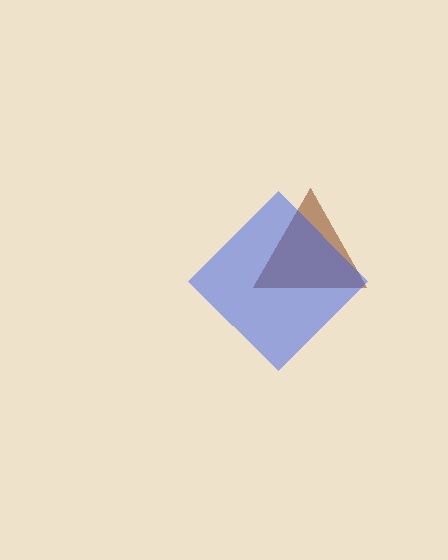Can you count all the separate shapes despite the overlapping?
Yes, there are 2 separate shapes.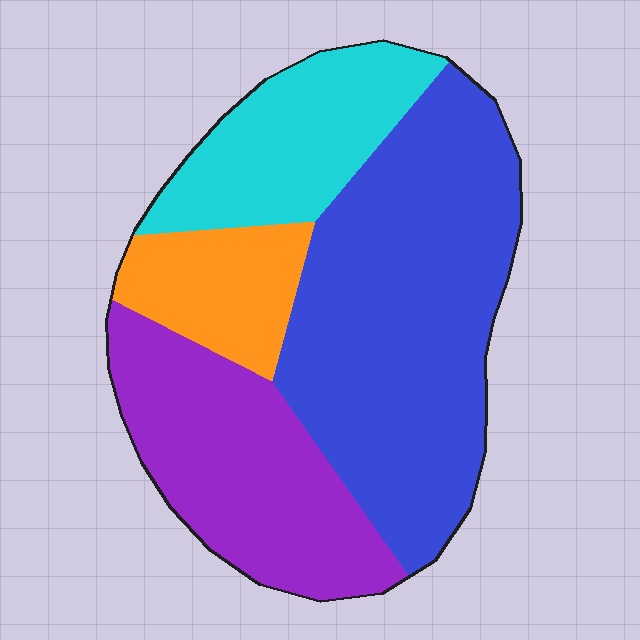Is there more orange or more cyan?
Cyan.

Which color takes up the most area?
Blue, at roughly 45%.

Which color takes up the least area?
Orange, at roughly 10%.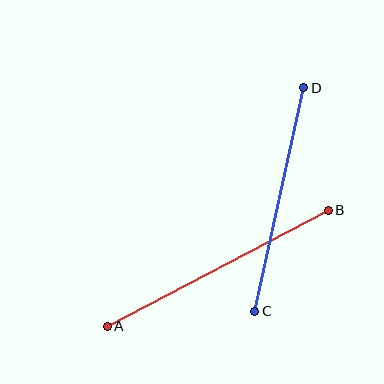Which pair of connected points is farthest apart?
Points A and B are farthest apart.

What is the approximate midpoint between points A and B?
The midpoint is at approximately (218, 268) pixels.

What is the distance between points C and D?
The distance is approximately 228 pixels.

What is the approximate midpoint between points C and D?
The midpoint is at approximately (279, 199) pixels.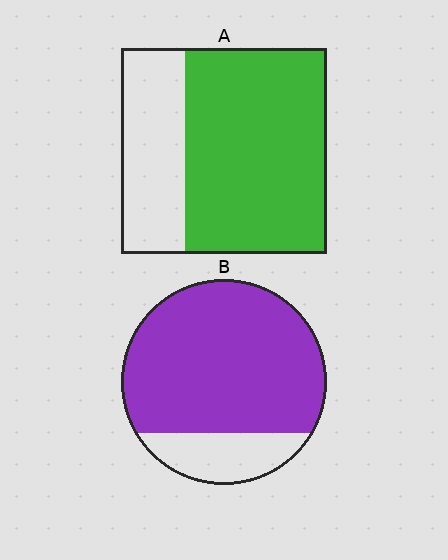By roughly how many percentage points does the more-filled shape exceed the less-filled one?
By roughly 10 percentage points (B over A).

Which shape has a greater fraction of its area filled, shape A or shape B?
Shape B.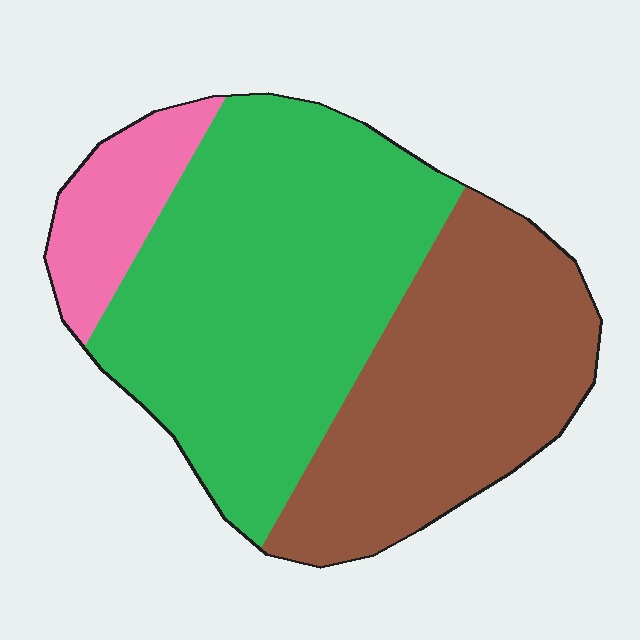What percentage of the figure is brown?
Brown covers around 35% of the figure.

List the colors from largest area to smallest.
From largest to smallest: green, brown, pink.